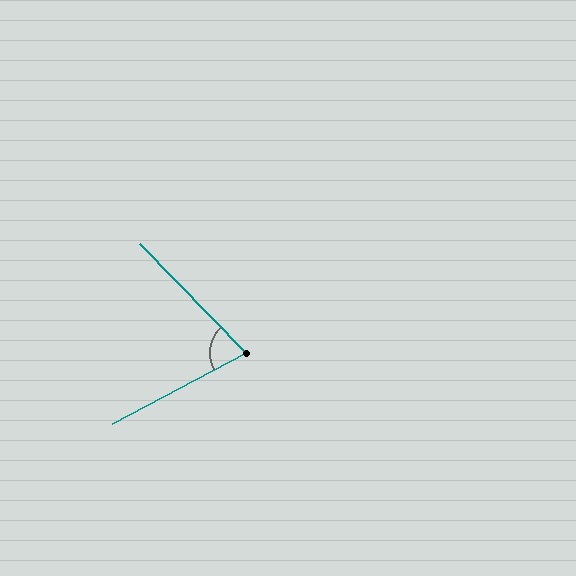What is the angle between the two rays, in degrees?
Approximately 74 degrees.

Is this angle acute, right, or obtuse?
It is acute.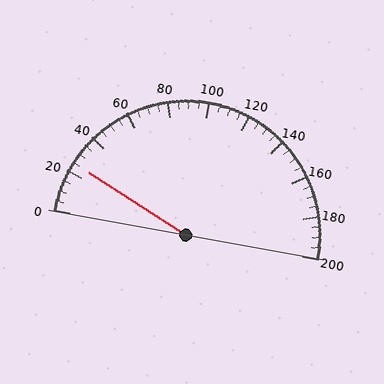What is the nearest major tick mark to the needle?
The nearest major tick mark is 20.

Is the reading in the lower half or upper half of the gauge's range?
The reading is in the lower half of the range (0 to 200).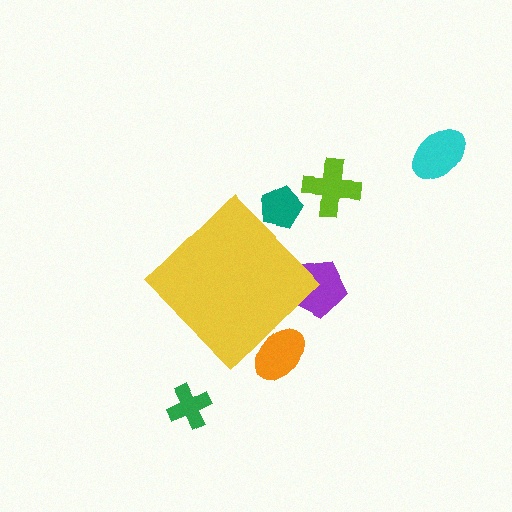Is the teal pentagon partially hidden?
Yes, the teal pentagon is partially hidden behind the yellow diamond.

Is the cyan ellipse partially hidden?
No, the cyan ellipse is fully visible.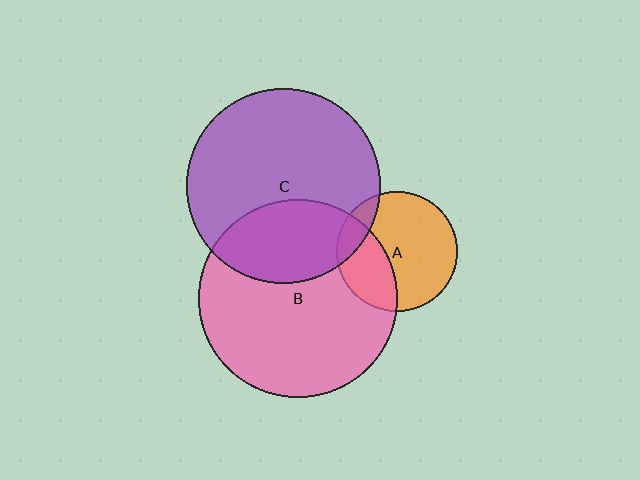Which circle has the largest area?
Circle B (pink).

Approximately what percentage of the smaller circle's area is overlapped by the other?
Approximately 30%.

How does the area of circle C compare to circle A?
Approximately 2.6 times.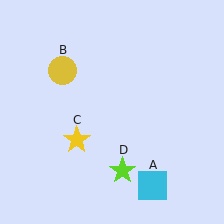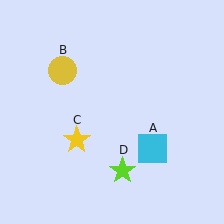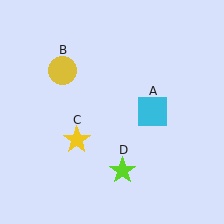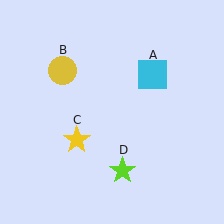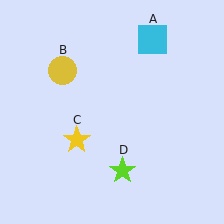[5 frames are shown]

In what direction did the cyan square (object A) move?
The cyan square (object A) moved up.